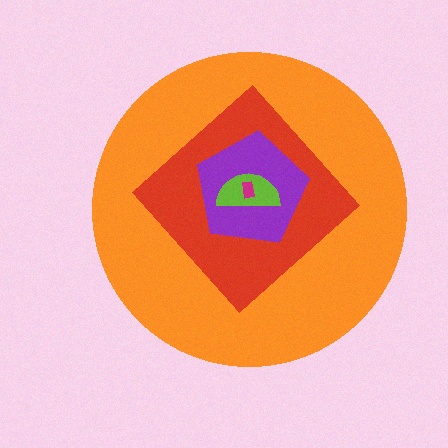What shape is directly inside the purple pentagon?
The lime semicircle.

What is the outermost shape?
The orange circle.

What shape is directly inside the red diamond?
The purple pentagon.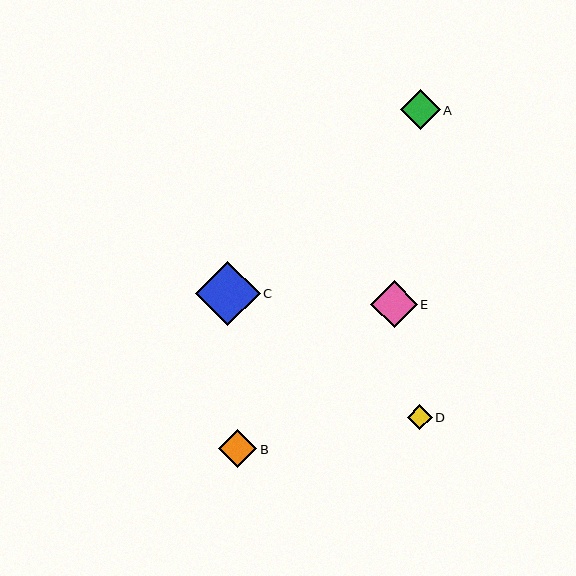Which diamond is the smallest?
Diamond D is the smallest with a size of approximately 25 pixels.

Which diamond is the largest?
Diamond C is the largest with a size of approximately 65 pixels.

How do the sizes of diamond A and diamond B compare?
Diamond A and diamond B are approximately the same size.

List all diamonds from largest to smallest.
From largest to smallest: C, E, A, B, D.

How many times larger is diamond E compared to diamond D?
Diamond E is approximately 1.9 times the size of diamond D.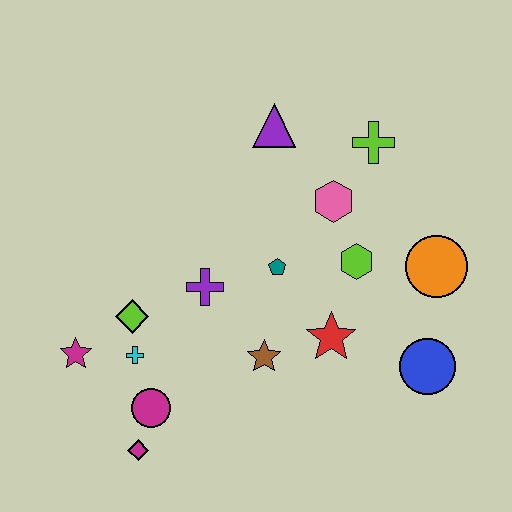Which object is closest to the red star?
The brown star is closest to the red star.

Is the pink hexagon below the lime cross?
Yes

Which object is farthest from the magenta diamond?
The lime cross is farthest from the magenta diamond.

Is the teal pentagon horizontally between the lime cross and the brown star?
Yes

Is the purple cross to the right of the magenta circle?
Yes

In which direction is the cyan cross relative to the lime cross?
The cyan cross is to the left of the lime cross.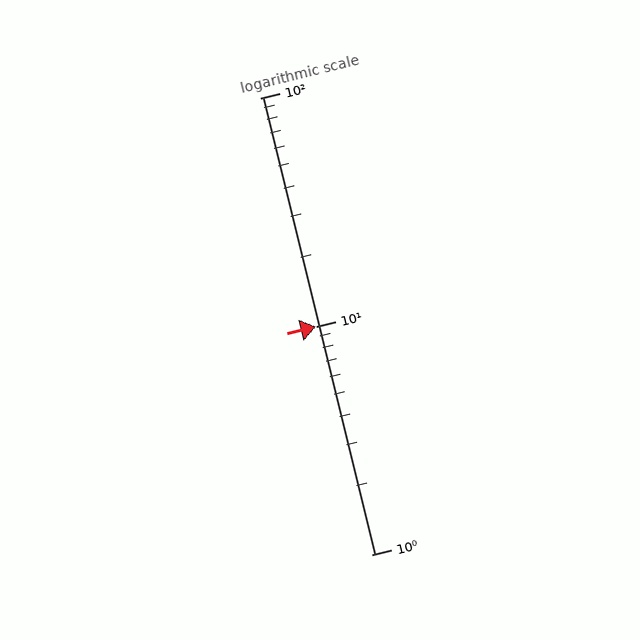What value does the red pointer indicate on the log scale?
The pointer indicates approximately 10.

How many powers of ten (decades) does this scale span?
The scale spans 2 decades, from 1 to 100.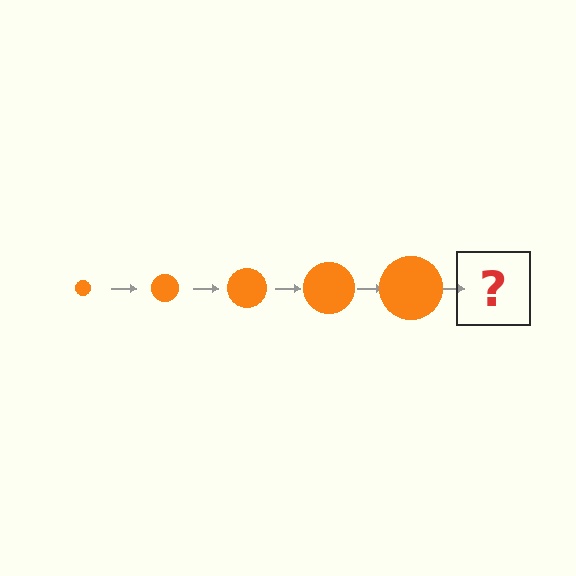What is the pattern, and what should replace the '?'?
The pattern is that the circle gets progressively larger each step. The '?' should be an orange circle, larger than the previous one.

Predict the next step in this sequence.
The next step is an orange circle, larger than the previous one.